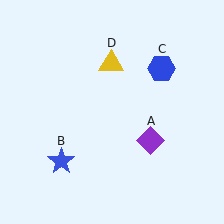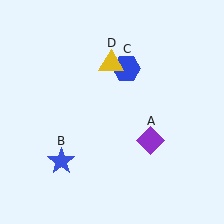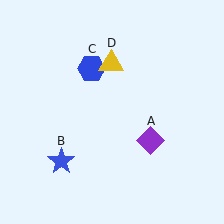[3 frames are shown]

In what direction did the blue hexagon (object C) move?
The blue hexagon (object C) moved left.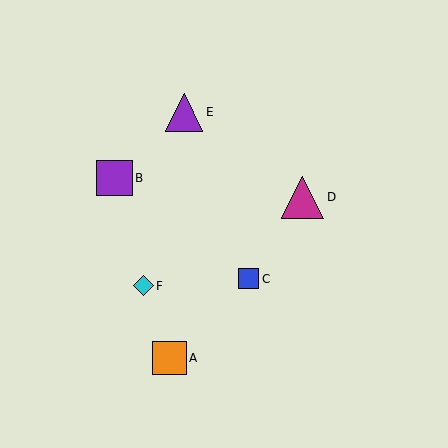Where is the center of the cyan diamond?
The center of the cyan diamond is at (143, 286).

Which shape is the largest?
The magenta triangle (labeled D) is the largest.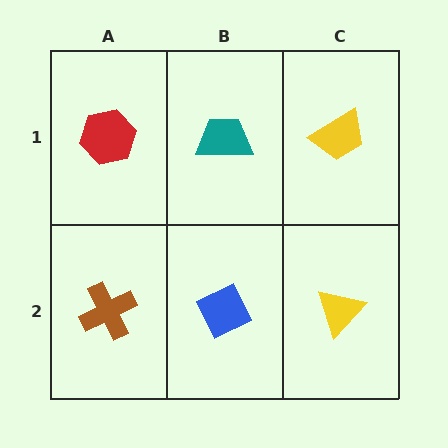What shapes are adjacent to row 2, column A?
A red hexagon (row 1, column A), a blue diamond (row 2, column B).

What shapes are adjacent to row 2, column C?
A yellow trapezoid (row 1, column C), a blue diamond (row 2, column B).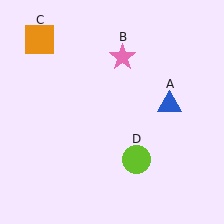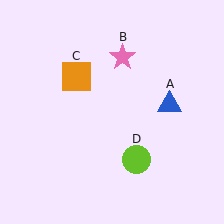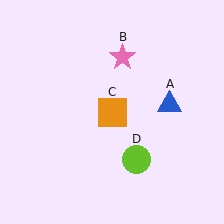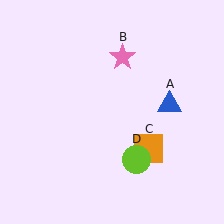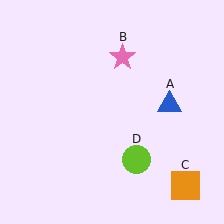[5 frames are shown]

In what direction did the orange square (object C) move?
The orange square (object C) moved down and to the right.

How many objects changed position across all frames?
1 object changed position: orange square (object C).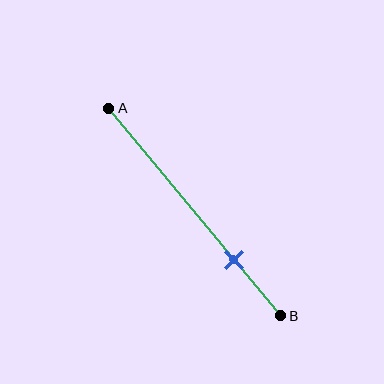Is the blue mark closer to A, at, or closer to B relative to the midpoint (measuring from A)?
The blue mark is closer to point B than the midpoint of segment AB.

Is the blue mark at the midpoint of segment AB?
No, the mark is at about 75% from A, not at the 50% midpoint.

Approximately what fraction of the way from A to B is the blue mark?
The blue mark is approximately 75% of the way from A to B.